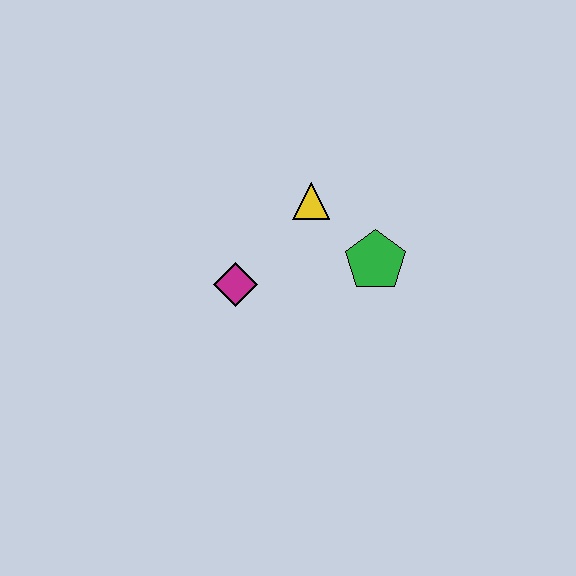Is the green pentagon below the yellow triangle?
Yes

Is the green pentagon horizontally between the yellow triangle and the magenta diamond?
No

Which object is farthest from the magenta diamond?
The green pentagon is farthest from the magenta diamond.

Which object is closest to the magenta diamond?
The yellow triangle is closest to the magenta diamond.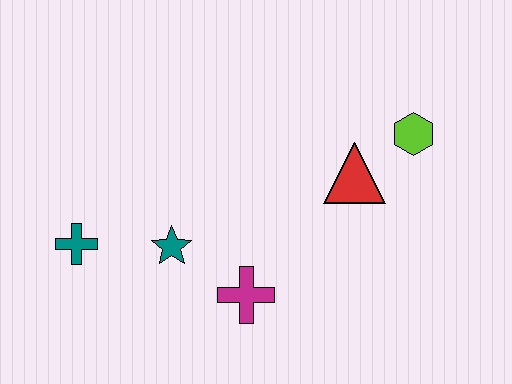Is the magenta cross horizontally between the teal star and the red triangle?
Yes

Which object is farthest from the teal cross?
The lime hexagon is farthest from the teal cross.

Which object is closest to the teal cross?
The teal star is closest to the teal cross.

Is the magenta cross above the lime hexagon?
No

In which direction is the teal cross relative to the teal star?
The teal cross is to the left of the teal star.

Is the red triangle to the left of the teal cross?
No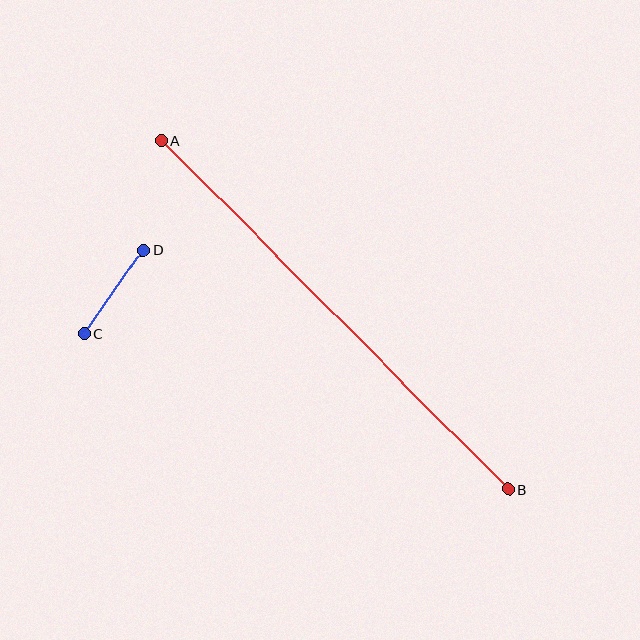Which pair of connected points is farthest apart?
Points A and B are farthest apart.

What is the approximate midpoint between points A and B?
The midpoint is at approximately (335, 315) pixels.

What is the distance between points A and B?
The distance is approximately 491 pixels.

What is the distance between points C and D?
The distance is approximately 103 pixels.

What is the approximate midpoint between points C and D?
The midpoint is at approximately (114, 292) pixels.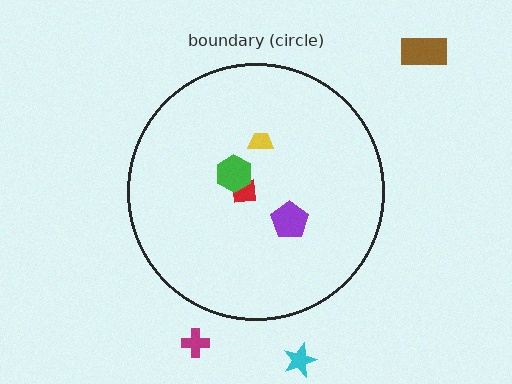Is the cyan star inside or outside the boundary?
Outside.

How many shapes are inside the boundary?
4 inside, 3 outside.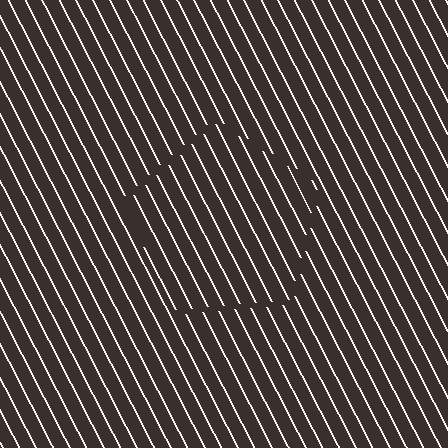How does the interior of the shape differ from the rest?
The interior of the shape contains the same grating, shifted by half a period — the contour is defined by the phase discontinuity where line-ends from the inner and outer gratings abut.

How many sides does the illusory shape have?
5 sides — the line-ends trace a pentagon.